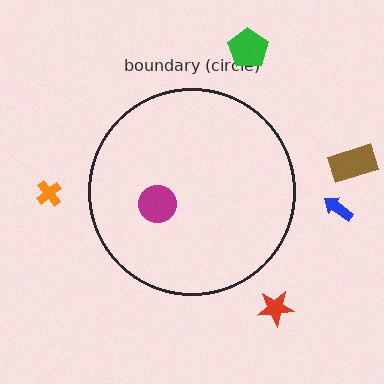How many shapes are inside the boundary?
1 inside, 5 outside.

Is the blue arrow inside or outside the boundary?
Outside.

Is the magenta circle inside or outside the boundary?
Inside.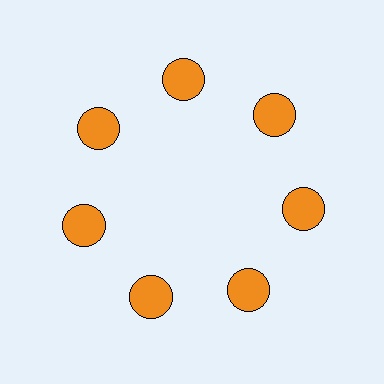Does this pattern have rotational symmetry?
Yes, this pattern has 7-fold rotational symmetry. It looks the same after rotating 51 degrees around the center.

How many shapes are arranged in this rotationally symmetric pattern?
There are 7 shapes, arranged in 7 groups of 1.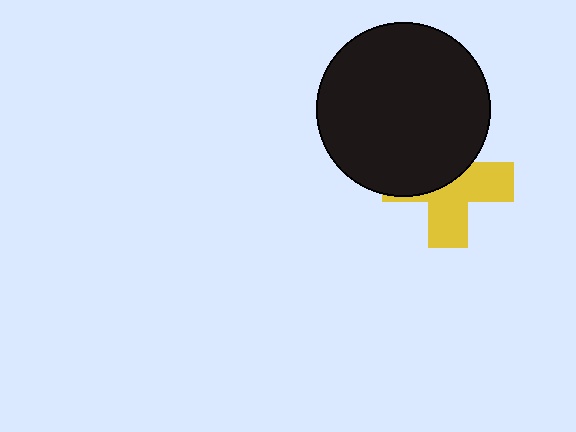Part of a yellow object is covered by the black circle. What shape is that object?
It is a cross.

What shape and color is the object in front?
The object in front is a black circle.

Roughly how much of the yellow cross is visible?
About half of it is visible (roughly 52%).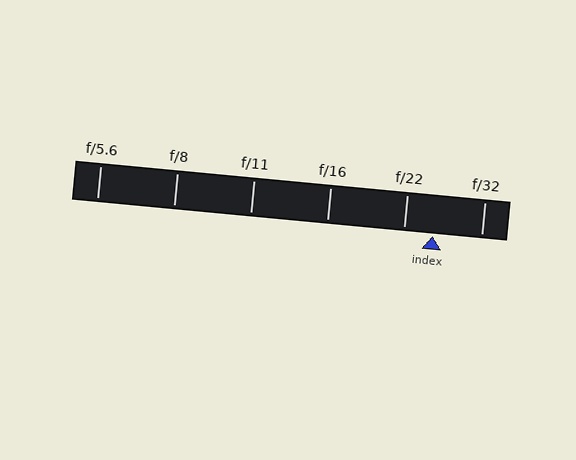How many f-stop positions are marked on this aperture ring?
There are 6 f-stop positions marked.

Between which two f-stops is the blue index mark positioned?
The index mark is between f/22 and f/32.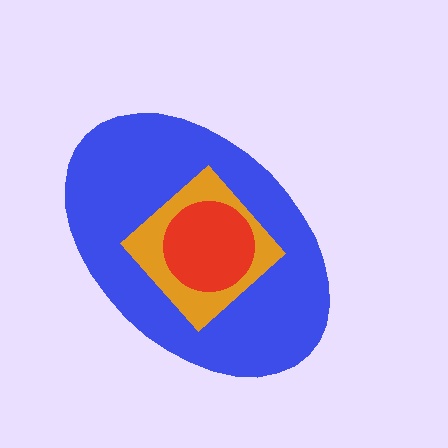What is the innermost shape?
The red circle.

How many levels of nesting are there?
3.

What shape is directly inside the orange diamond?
The red circle.